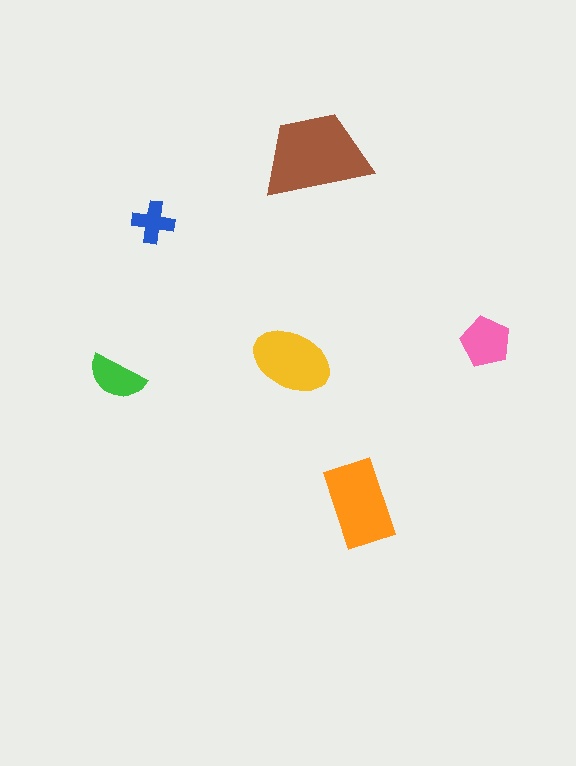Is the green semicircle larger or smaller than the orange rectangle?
Smaller.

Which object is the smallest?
The blue cross.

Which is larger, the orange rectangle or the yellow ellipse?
The orange rectangle.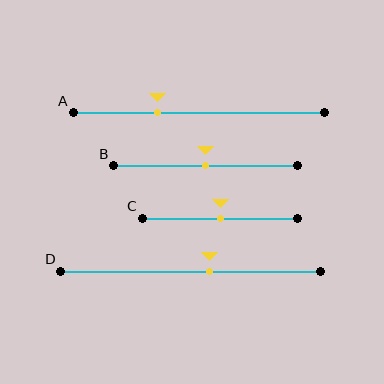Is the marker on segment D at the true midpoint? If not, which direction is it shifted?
No, the marker on segment D is shifted to the right by about 7% of the segment length.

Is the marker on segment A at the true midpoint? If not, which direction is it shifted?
No, the marker on segment A is shifted to the left by about 16% of the segment length.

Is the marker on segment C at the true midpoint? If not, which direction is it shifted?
Yes, the marker on segment C is at the true midpoint.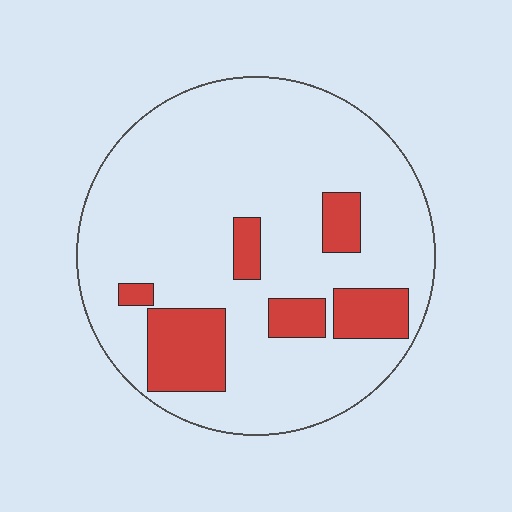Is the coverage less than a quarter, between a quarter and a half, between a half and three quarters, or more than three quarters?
Less than a quarter.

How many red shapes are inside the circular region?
6.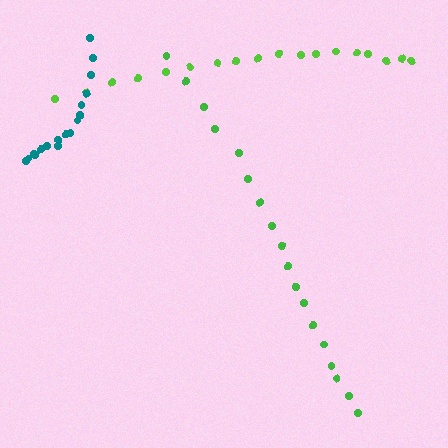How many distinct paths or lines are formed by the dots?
There are 3 distinct paths.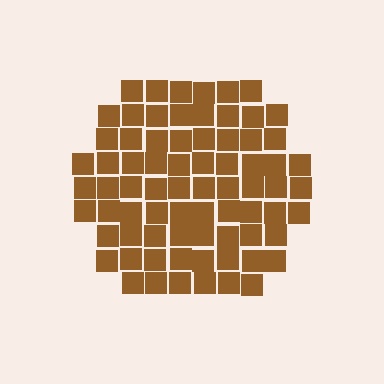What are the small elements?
The small elements are squares.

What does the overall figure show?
The overall figure shows a hexagon.